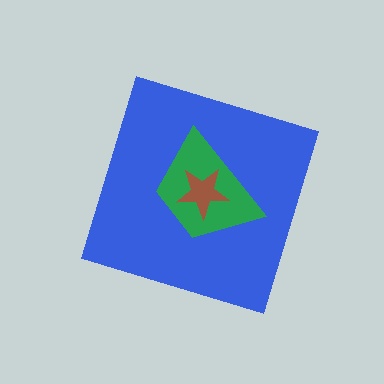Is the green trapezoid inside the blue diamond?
Yes.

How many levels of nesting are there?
3.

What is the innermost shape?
The brown star.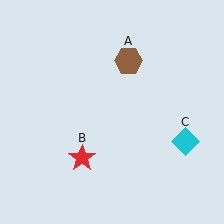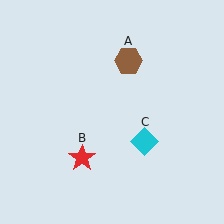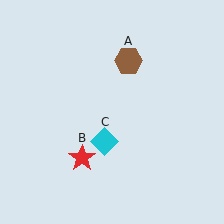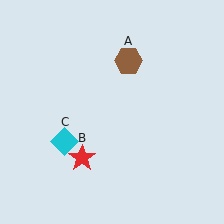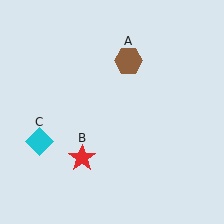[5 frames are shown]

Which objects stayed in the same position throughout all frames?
Brown hexagon (object A) and red star (object B) remained stationary.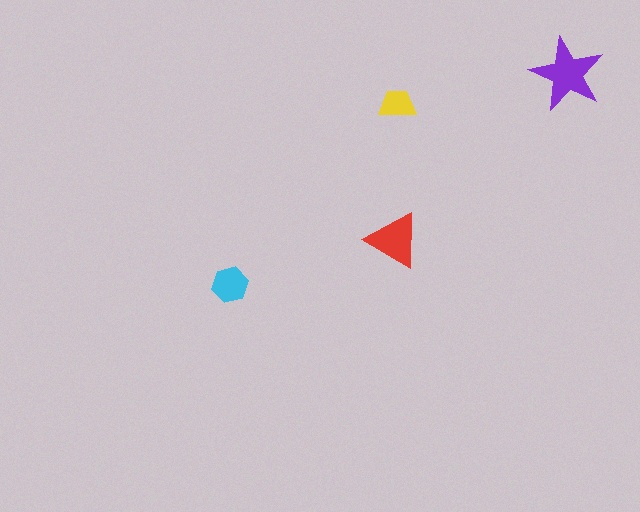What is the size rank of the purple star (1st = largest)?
1st.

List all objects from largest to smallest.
The purple star, the red triangle, the cyan hexagon, the yellow trapezoid.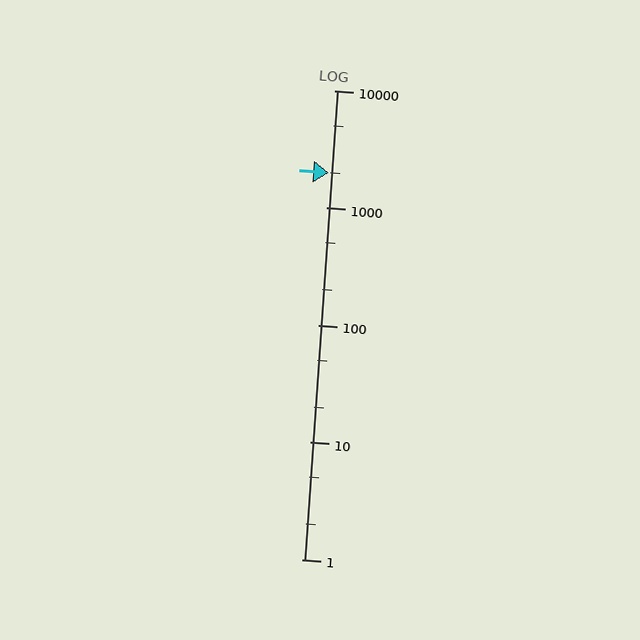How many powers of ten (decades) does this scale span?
The scale spans 4 decades, from 1 to 10000.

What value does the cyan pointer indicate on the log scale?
The pointer indicates approximately 2000.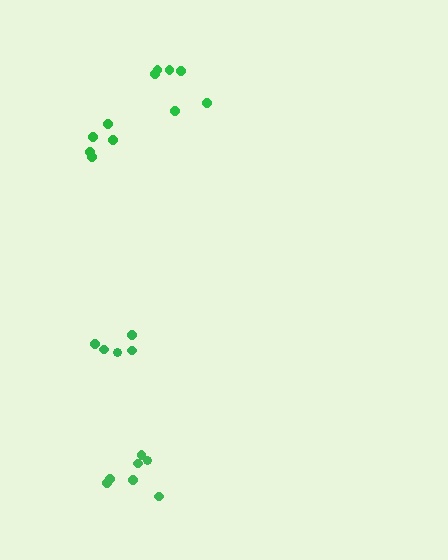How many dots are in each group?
Group 1: 5 dots, Group 2: 6 dots, Group 3: 5 dots, Group 4: 7 dots (23 total).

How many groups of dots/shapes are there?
There are 4 groups.